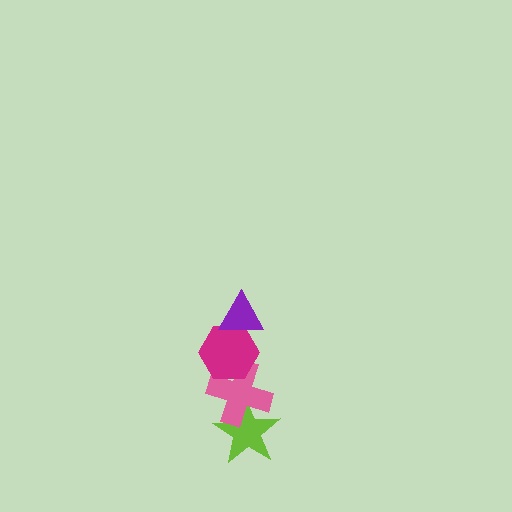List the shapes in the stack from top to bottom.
From top to bottom: the purple triangle, the magenta hexagon, the pink cross, the lime star.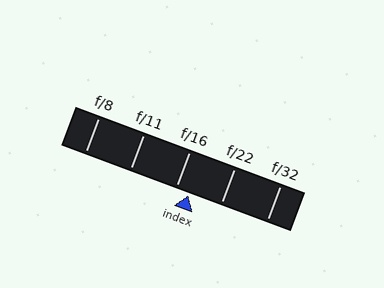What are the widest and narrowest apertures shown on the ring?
The widest aperture shown is f/8 and the narrowest is f/32.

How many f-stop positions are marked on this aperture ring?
There are 5 f-stop positions marked.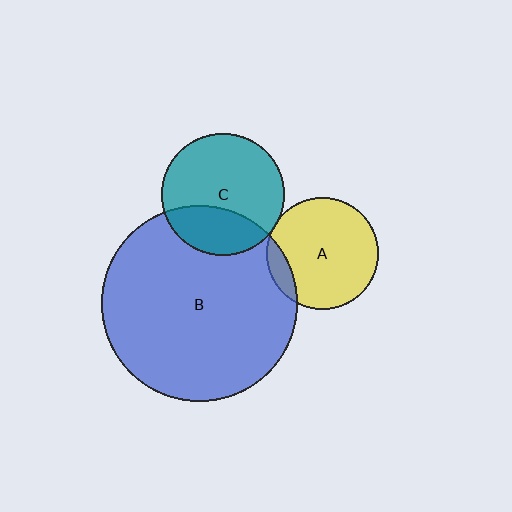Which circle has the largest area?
Circle B (blue).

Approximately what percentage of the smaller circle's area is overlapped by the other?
Approximately 5%.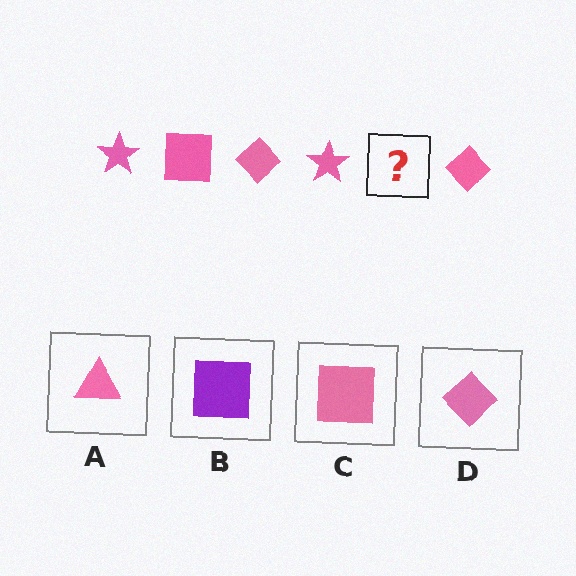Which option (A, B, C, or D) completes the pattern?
C.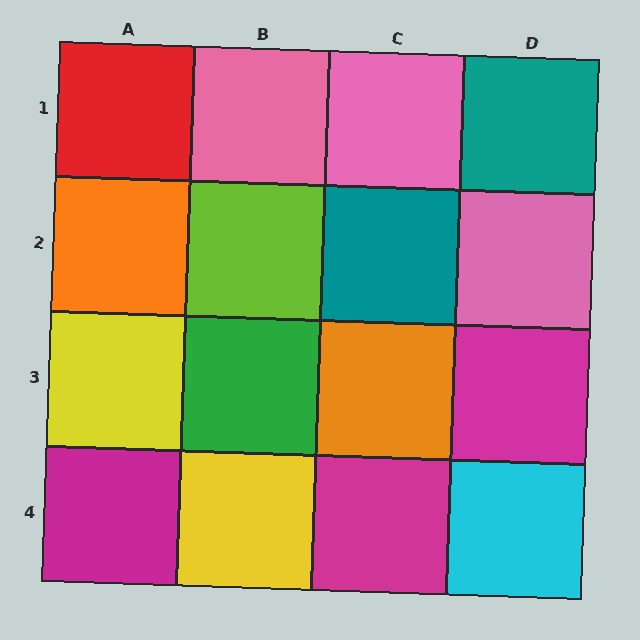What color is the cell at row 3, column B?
Green.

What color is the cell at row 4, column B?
Yellow.